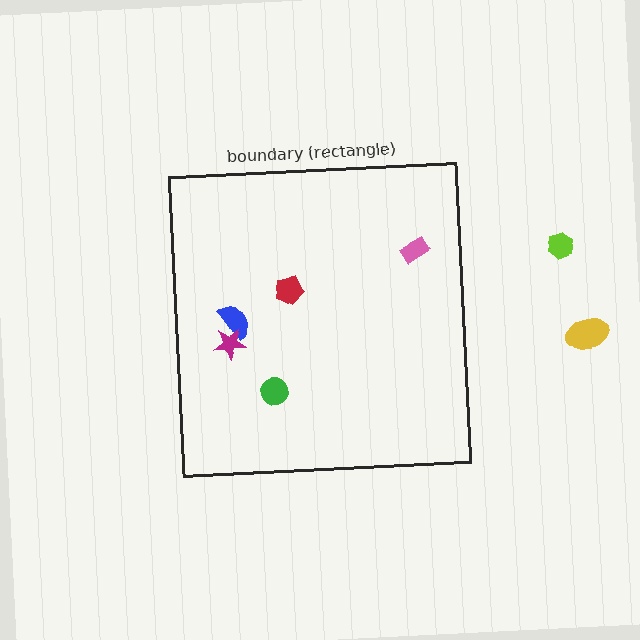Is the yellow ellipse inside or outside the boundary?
Outside.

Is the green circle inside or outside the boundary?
Inside.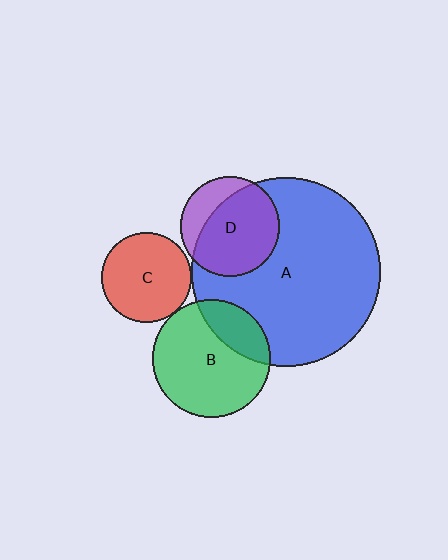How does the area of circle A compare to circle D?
Approximately 3.6 times.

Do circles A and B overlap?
Yes.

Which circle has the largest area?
Circle A (blue).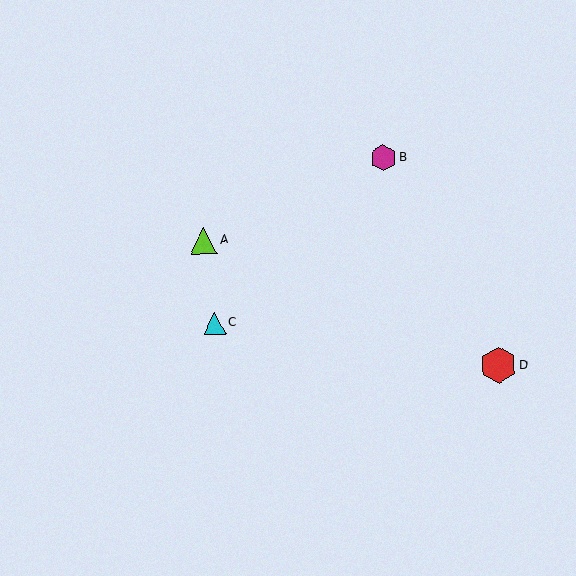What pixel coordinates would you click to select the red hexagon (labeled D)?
Click at (498, 365) to select the red hexagon D.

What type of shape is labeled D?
Shape D is a red hexagon.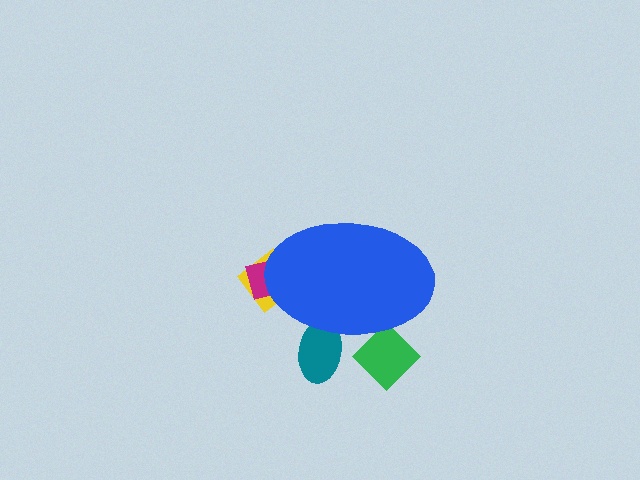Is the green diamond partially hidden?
Yes, the green diamond is partially hidden behind the blue ellipse.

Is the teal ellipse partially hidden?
Yes, the teal ellipse is partially hidden behind the blue ellipse.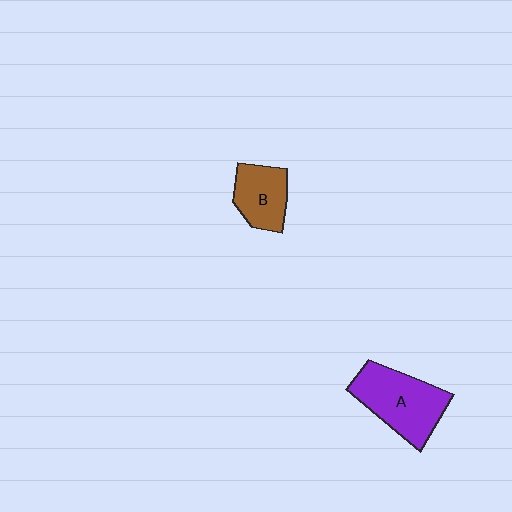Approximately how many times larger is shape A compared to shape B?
Approximately 1.6 times.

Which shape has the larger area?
Shape A (purple).